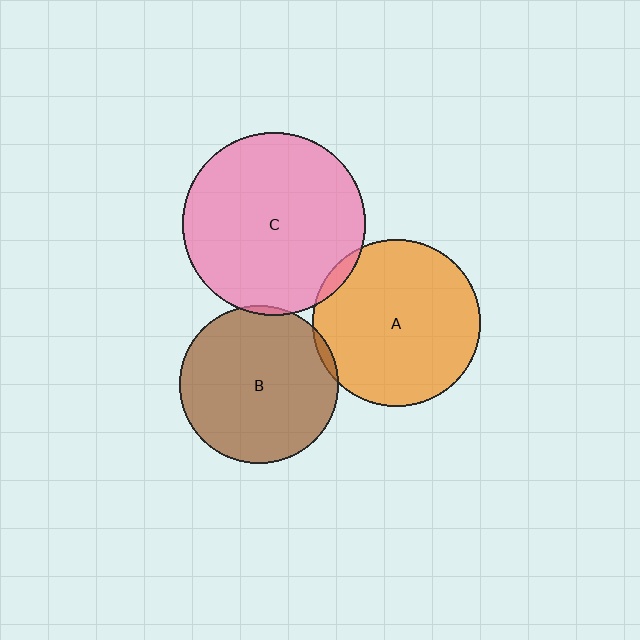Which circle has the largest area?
Circle C (pink).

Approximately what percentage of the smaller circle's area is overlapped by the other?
Approximately 5%.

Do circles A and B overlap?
Yes.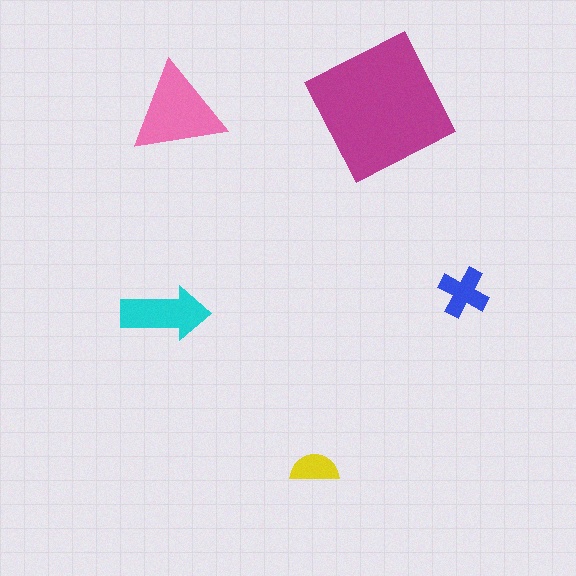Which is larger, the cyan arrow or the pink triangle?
The pink triangle.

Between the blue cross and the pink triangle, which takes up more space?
The pink triangle.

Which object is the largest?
The magenta square.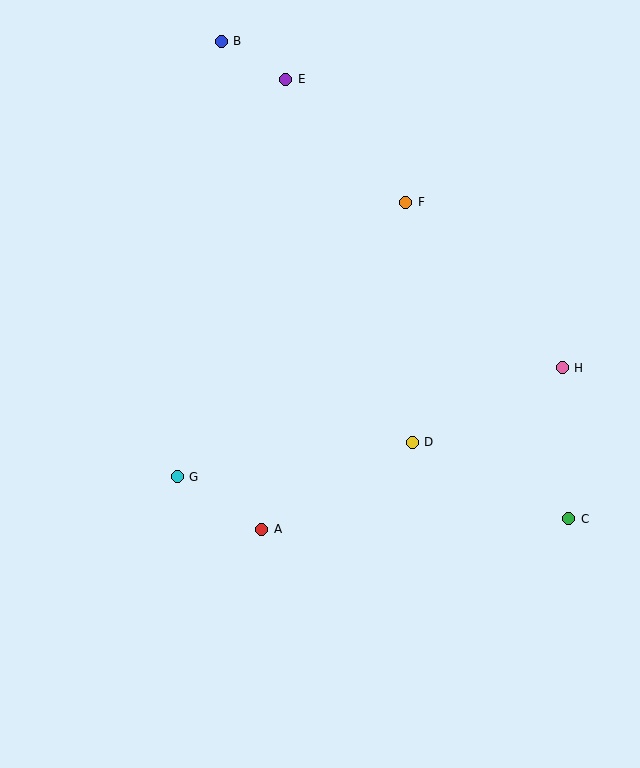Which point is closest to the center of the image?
Point D at (412, 442) is closest to the center.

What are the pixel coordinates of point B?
Point B is at (221, 41).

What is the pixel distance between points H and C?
The distance between H and C is 151 pixels.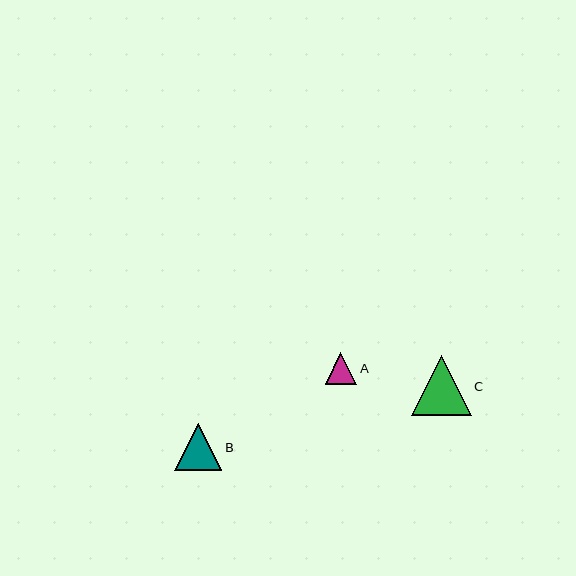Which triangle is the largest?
Triangle C is the largest with a size of approximately 59 pixels.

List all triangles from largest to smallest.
From largest to smallest: C, B, A.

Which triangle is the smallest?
Triangle A is the smallest with a size of approximately 32 pixels.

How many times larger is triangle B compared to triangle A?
Triangle B is approximately 1.5 times the size of triangle A.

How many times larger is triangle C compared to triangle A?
Triangle C is approximately 1.9 times the size of triangle A.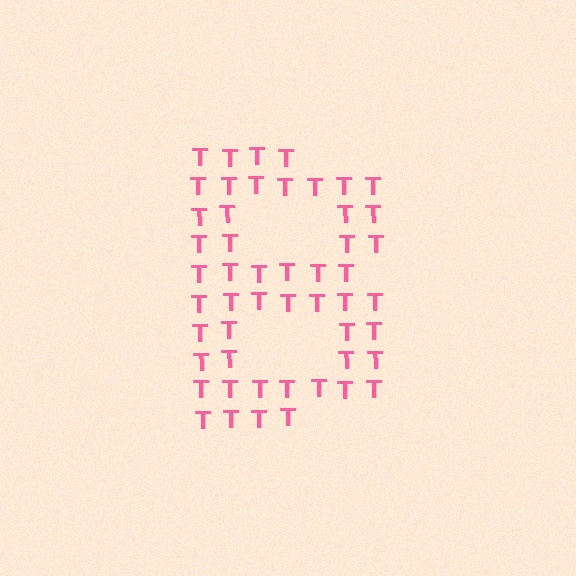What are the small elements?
The small elements are letter T's.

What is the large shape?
The large shape is the letter B.